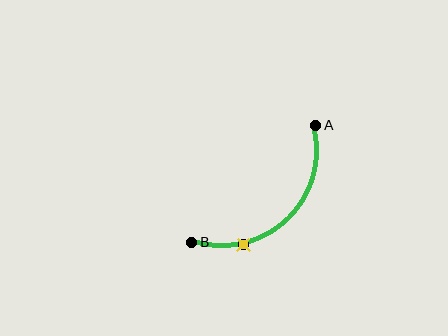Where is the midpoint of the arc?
The arc midpoint is the point on the curve farthest from the straight line joining A and B. It sits below and to the right of that line.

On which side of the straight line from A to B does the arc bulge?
The arc bulges below and to the right of the straight line connecting A and B.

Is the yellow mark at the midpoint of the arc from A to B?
No. The yellow mark lies on the arc but is closer to endpoint B. The arc midpoint would be at the point on the curve equidistant along the arc from both A and B.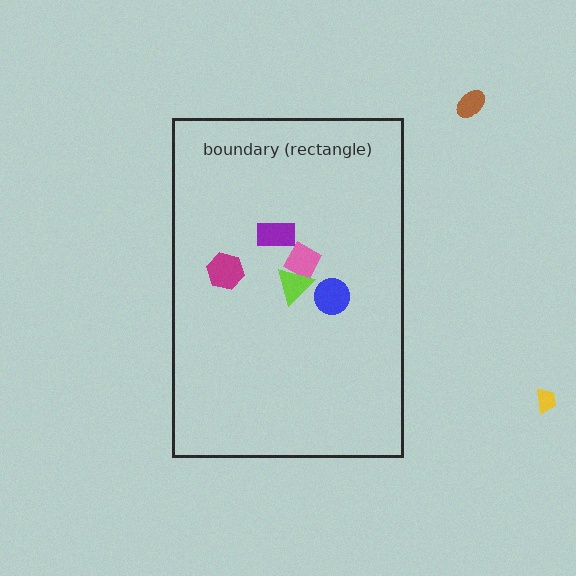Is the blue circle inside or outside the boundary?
Inside.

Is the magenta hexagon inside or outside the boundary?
Inside.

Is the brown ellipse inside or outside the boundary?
Outside.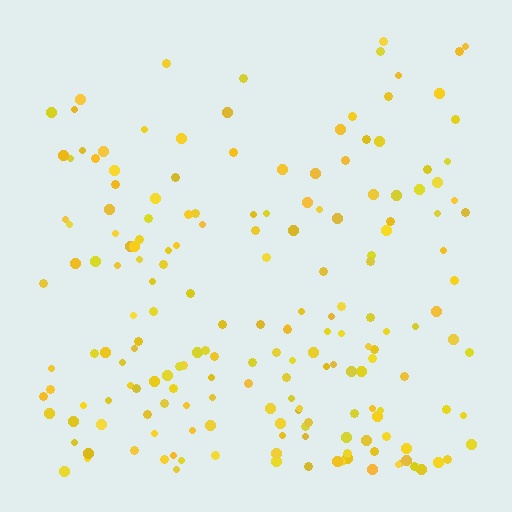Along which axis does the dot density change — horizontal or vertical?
Vertical.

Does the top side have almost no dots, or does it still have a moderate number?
Still a moderate number, just noticeably fewer than the bottom.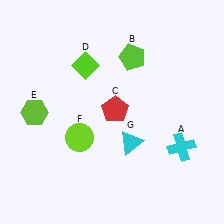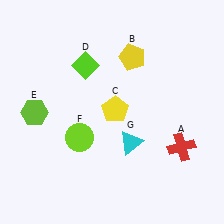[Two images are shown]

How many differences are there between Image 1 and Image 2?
There are 3 differences between the two images.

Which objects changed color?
A changed from cyan to red. B changed from lime to yellow. C changed from red to yellow.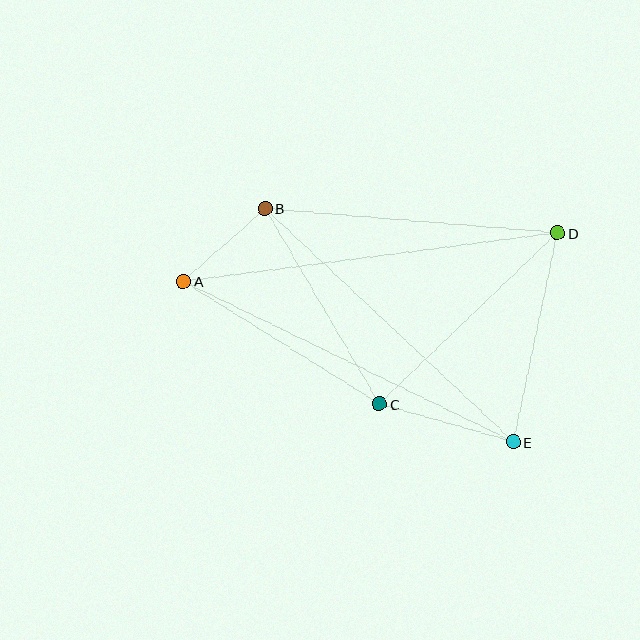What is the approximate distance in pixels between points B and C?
The distance between B and C is approximately 227 pixels.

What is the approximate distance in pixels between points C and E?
The distance between C and E is approximately 139 pixels.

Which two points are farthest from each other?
Points A and D are farthest from each other.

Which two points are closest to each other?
Points A and B are closest to each other.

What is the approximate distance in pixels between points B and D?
The distance between B and D is approximately 294 pixels.